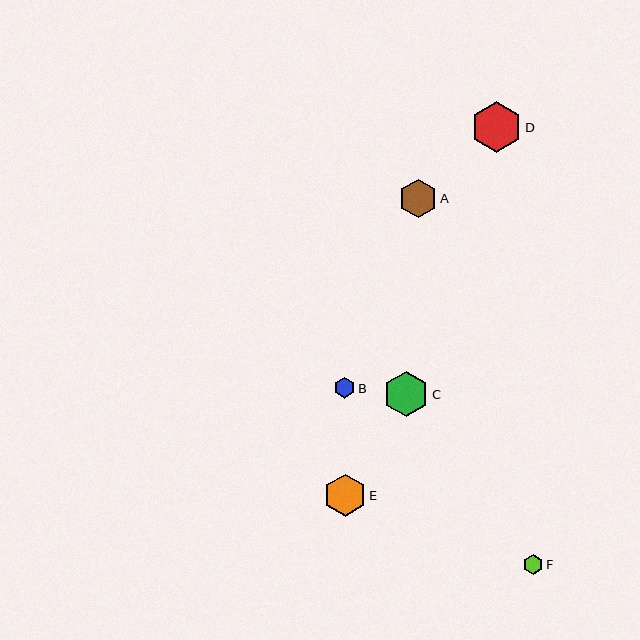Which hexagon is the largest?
Hexagon D is the largest with a size of approximately 51 pixels.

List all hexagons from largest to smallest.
From largest to smallest: D, C, E, A, B, F.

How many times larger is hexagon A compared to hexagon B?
Hexagon A is approximately 1.9 times the size of hexagon B.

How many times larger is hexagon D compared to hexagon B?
Hexagon D is approximately 2.5 times the size of hexagon B.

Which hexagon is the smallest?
Hexagon F is the smallest with a size of approximately 19 pixels.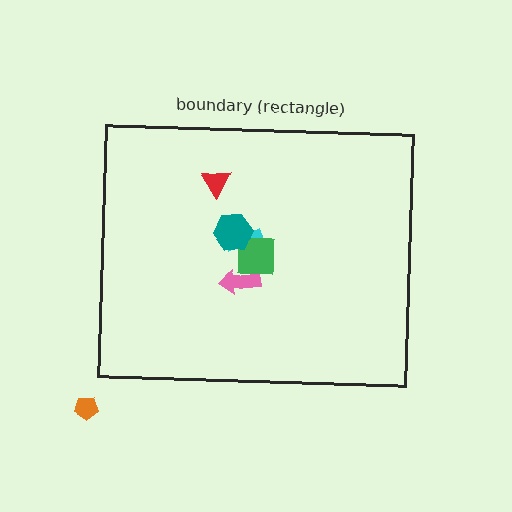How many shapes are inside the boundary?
5 inside, 1 outside.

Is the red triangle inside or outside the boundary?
Inside.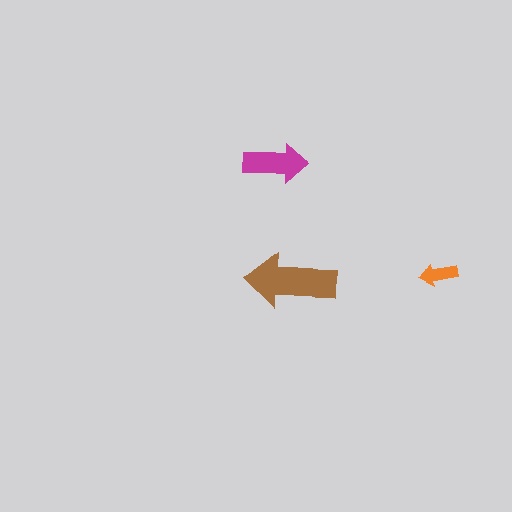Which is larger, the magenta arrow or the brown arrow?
The brown one.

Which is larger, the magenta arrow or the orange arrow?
The magenta one.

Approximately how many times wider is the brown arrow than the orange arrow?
About 2.5 times wider.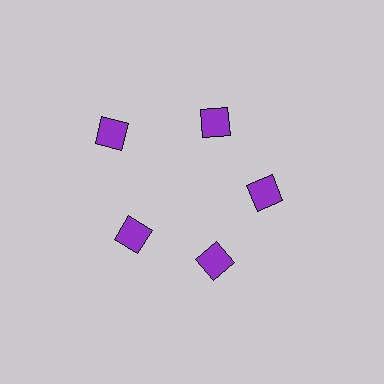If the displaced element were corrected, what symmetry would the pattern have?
It would have 5-fold rotational symmetry — the pattern would map onto itself every 72 degrees.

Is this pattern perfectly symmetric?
No. The 5 purple squares are arranged in a ring, but one element near the 10 o'clock position is pushed outward from the center, breaking the 5-fold rotational symmetry.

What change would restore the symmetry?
The symmetry would be restored by moving it inward, back onto the ring so that all 5 squares sit at equal angles and equal distance from the center.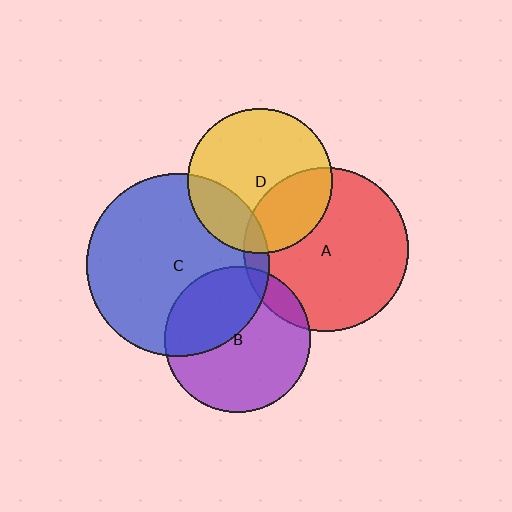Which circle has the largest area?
Circle C (blue).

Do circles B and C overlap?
Yes.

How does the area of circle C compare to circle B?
Approximately 1.6 times.